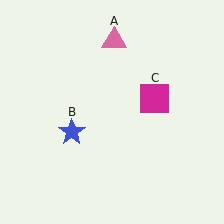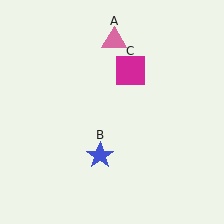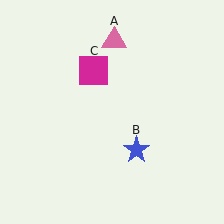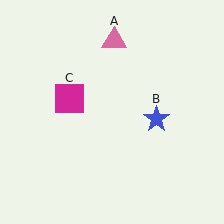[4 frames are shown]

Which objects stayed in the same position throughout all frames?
Pink triangle (object A) remained stationary.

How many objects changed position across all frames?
2 objects changed position: blue star (object B), magenta square (object C).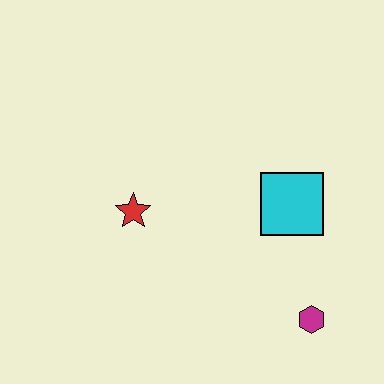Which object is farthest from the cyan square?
The red star is farthest from the cyan square.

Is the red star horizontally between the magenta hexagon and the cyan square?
No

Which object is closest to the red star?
The cyan square is closest to the red star.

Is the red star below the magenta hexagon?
No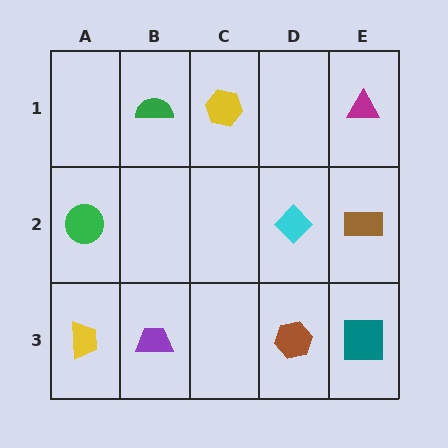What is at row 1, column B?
A green semicircle.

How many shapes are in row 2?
3 shapes.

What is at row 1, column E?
A magenta triangle.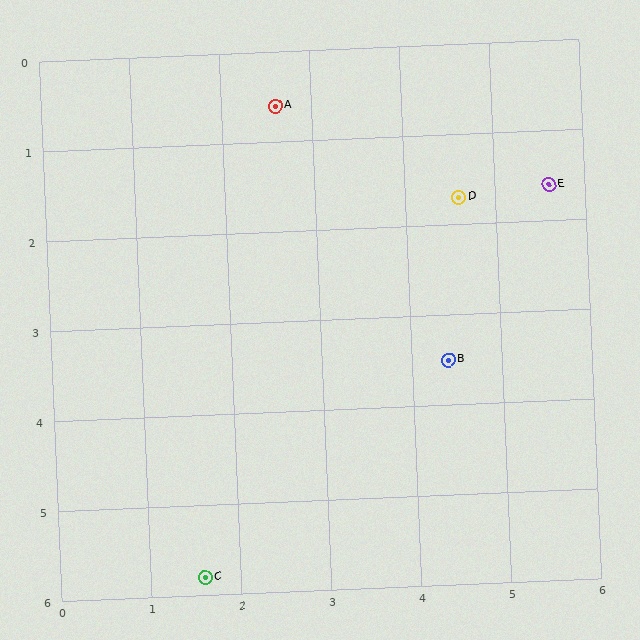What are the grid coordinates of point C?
Point C is at approximately (1.6, 5.8).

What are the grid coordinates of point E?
Point E is at approximately (5.6, 1.6).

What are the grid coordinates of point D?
Point D is at approximately (4.6, 1.7).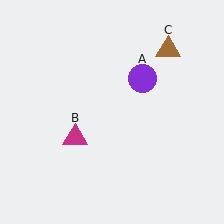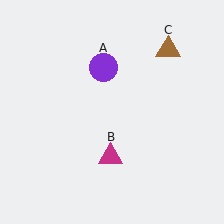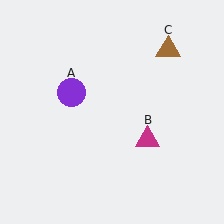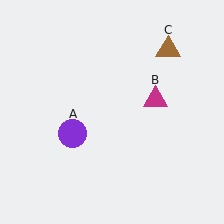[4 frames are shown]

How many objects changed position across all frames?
2 objects changed position: purple circle (object A), magenta triangle (object B).